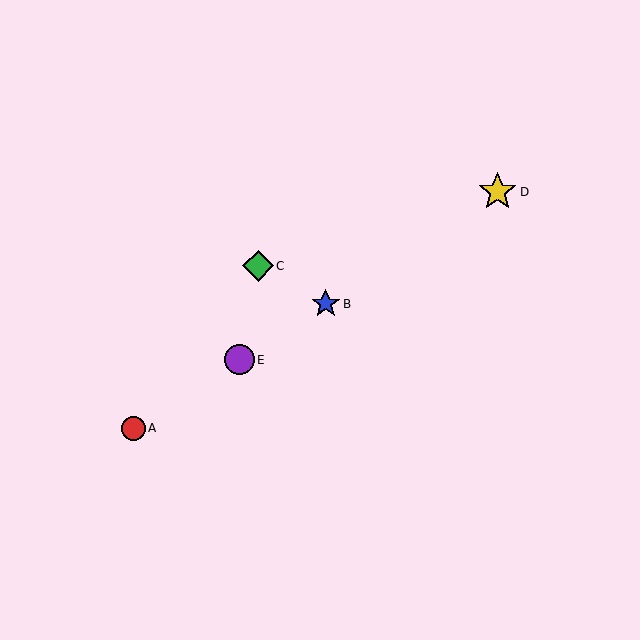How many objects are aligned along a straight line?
4 objects (A, B, D, E) are aligned along a straight line.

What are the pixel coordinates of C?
Object C is at (258, 266).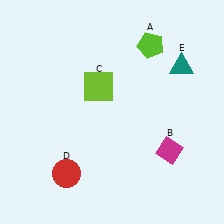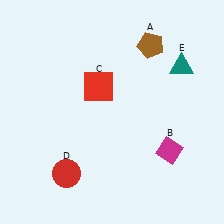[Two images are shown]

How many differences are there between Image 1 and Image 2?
There are 2 differences between the two images.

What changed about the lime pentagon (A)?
In Image 1, A is lime. In Image 2, it changed to brown.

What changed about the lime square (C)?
In Image 1, C is lime. In Image 2, it changed to red.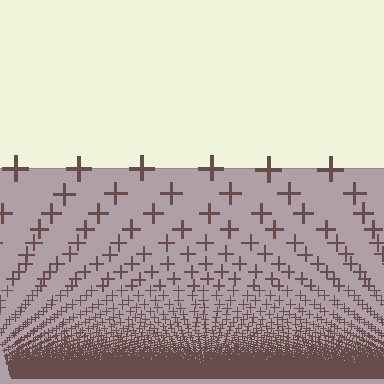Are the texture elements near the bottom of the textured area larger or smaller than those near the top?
Smaller. The gradient is inverted — elements near the bottom are smaller and denser.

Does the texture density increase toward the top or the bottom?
Density increases toward the bottom.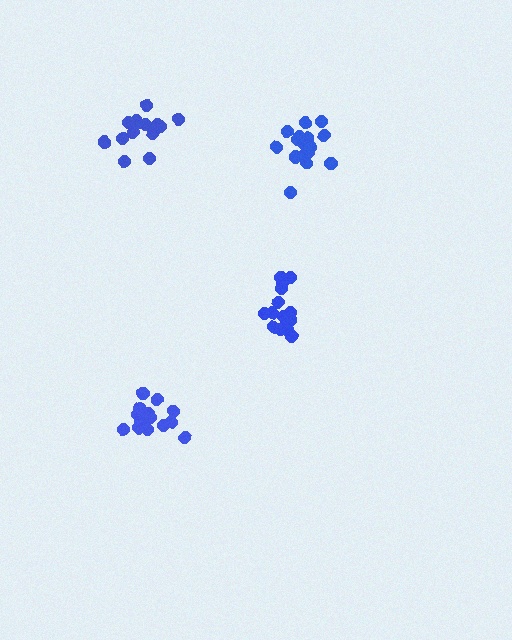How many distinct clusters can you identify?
There are 4 distinct clusters.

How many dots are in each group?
Group 1: 14 dots, Group 2: 15 dots, Group 3: 17 dots, Group 4: 14 dots (60 total).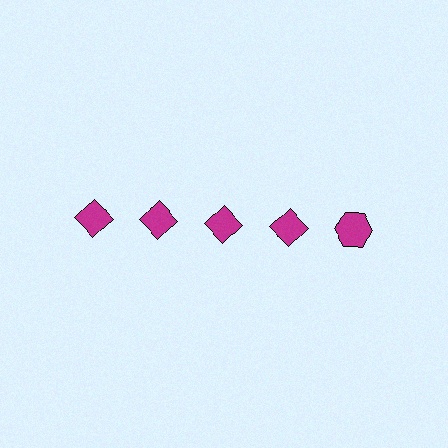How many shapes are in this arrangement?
There are 5 shapes arranged in a grid pattern.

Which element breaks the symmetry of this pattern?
The magenta hexagon in the top row, rightmost column breaks the symmetry. All other shapes are magenta diamonds.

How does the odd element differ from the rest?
It has a different shape: hexagon instead of diamond.